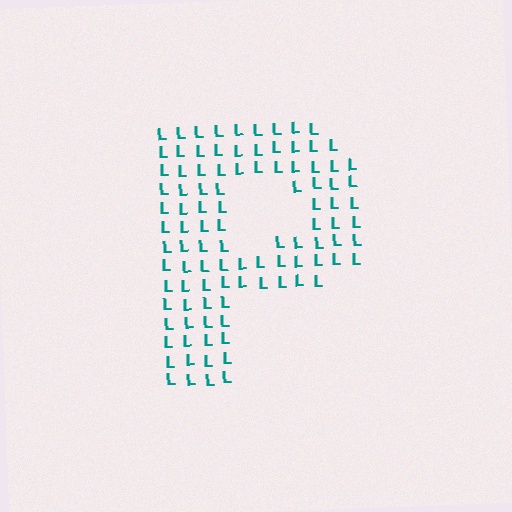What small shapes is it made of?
It is made of small letter L's.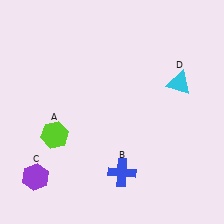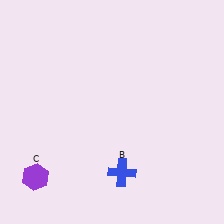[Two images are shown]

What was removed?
The lime hexagon (A), the cyan triangle (D) were removed in Image 2.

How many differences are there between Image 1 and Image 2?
There are 2 differences between the two images.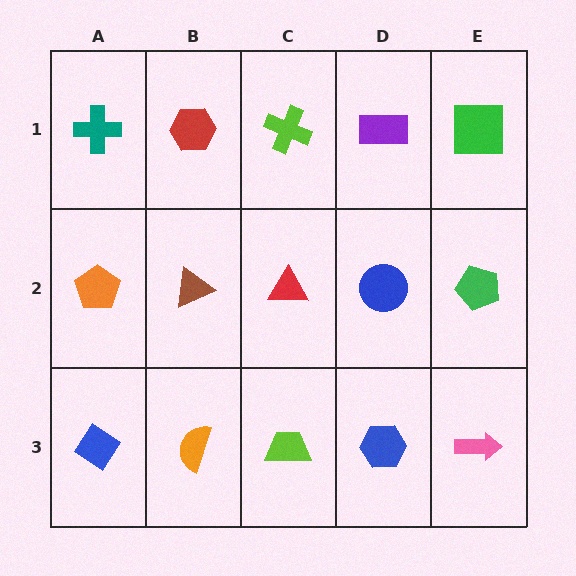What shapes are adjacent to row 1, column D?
A blue circle (row 2, column D), a lime cross (row 1, column C), a green square (row 1, column E).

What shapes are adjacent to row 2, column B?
A red hexagon (row 1, column B), an orange semicircle (row 3, column B), an orange pentagon (row 2, column A), a red triangle (row 2, column C).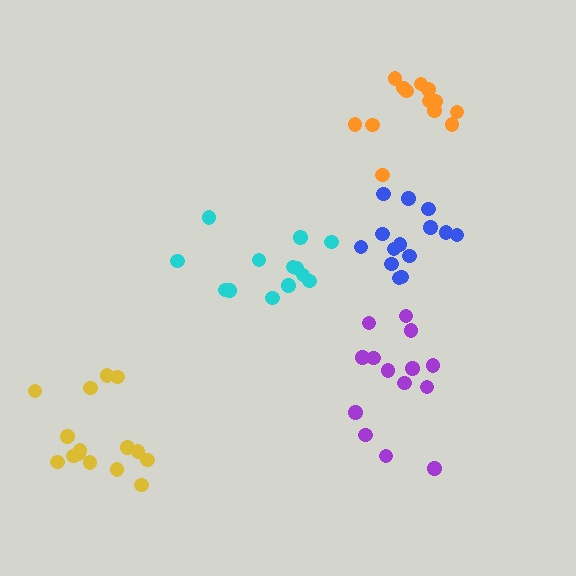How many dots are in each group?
Group 1: 13 dots, Group 2: 15 dots, Group 3: 14 dots, Group 4: 13 dots, Group 5: 14 dots (69 total).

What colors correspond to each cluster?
The clusters are colored: cyan, yellow, purple, orange, blue.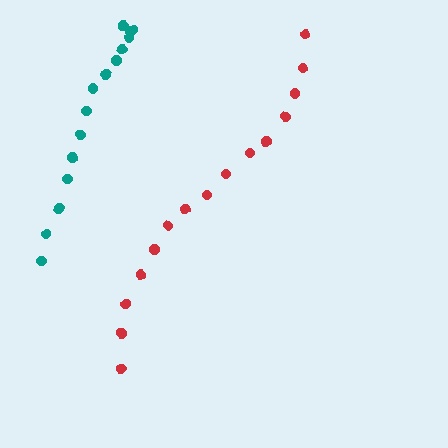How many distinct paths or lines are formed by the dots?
There are 2 distinct paths.